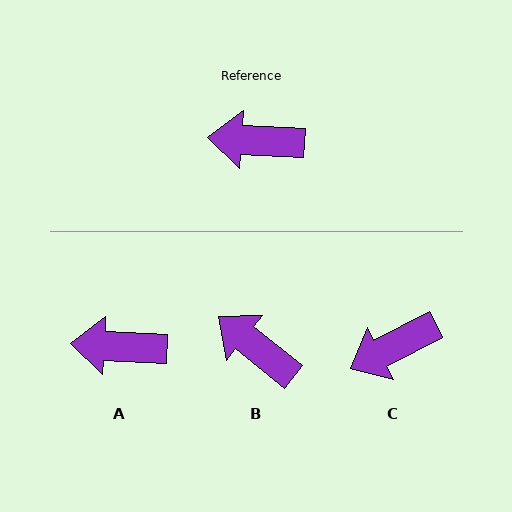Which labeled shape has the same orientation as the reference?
A.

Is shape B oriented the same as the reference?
No, it is off by about 36 degrees.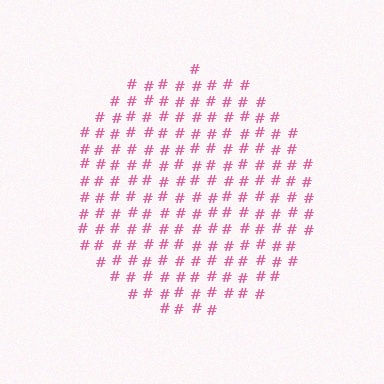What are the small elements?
The small elements are hash symbols.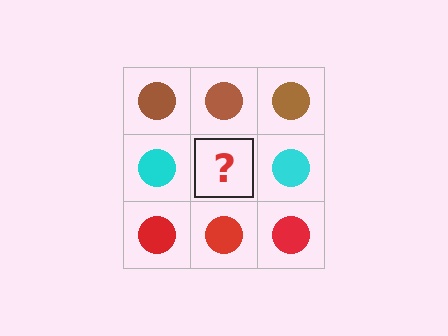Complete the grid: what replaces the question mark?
The question mark should be replaced with a cyan circle.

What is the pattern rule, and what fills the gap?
The rule is that each row has a consistent color. The gap should be filled with a cyan circle.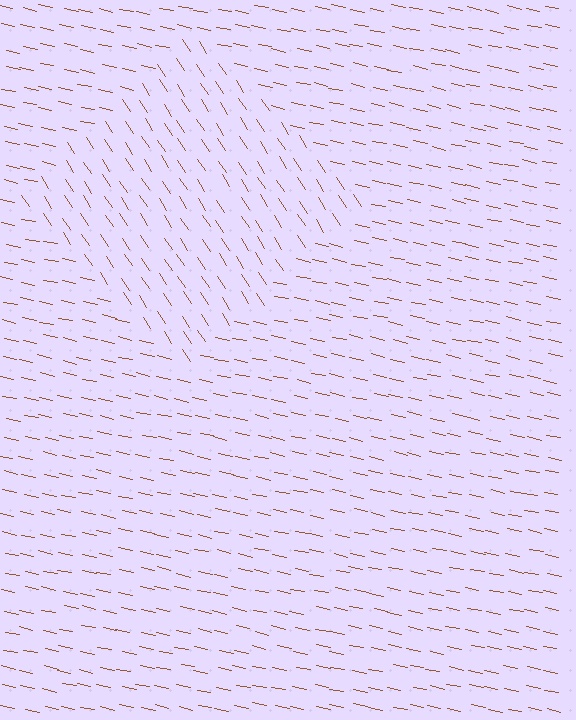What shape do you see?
I see a diamond.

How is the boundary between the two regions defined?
The boundary is defined purely by a change in line orientation (approximately 45 degrees difference). All lines are the same color and thickness.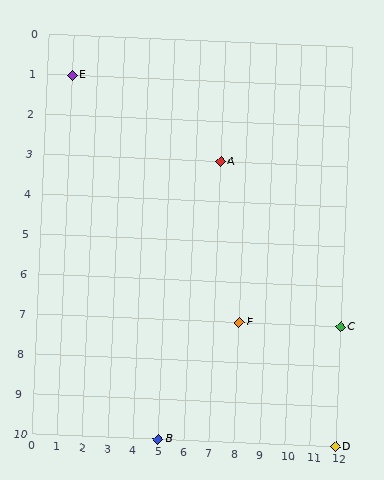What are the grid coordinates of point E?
Point E is at grid coordinates (1, 1).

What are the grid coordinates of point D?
Point D is at grid coordinates (12, 10).